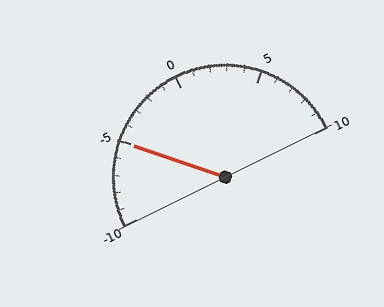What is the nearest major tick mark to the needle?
The nearest major tick mark is -5.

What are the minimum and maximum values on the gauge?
The gauge ranges from -10 to 10.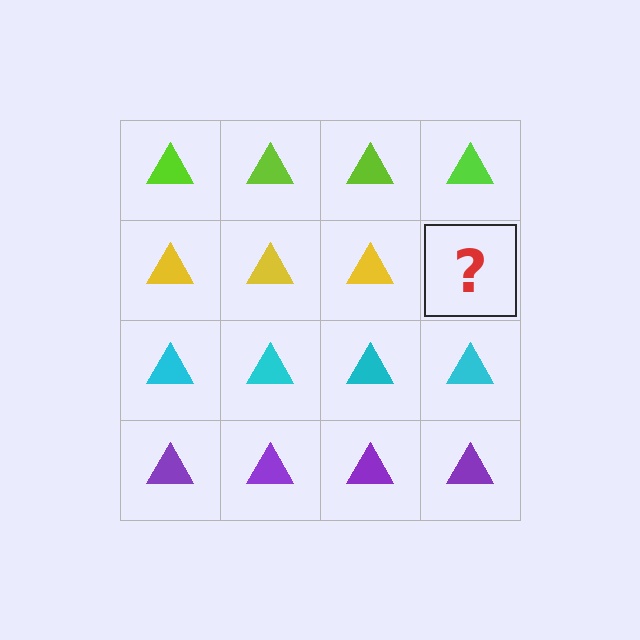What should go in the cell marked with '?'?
The missing cell should contain a yellow triangle.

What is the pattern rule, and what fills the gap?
The rule is that each row has a consistent color. The gap should be filled with a yellow triangle.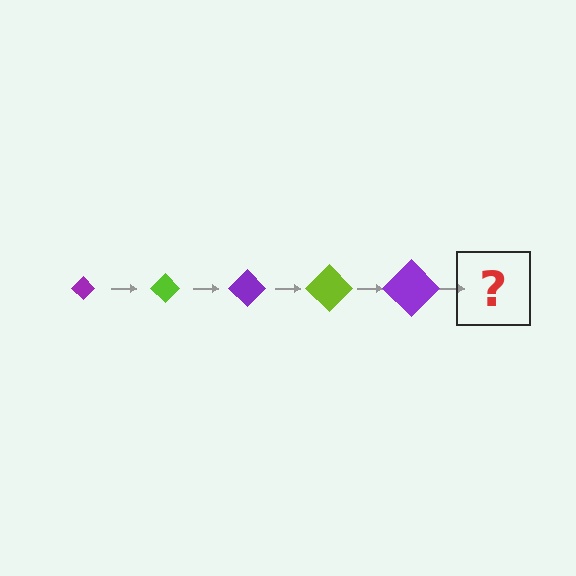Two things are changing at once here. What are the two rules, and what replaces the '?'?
The two rules are that the diamond grows larger each step and the color cycles through purple and lime. The '?' should be a lime diamond, larger than the previous one.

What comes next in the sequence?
The next element should be a lime diamond, larger than the previous one.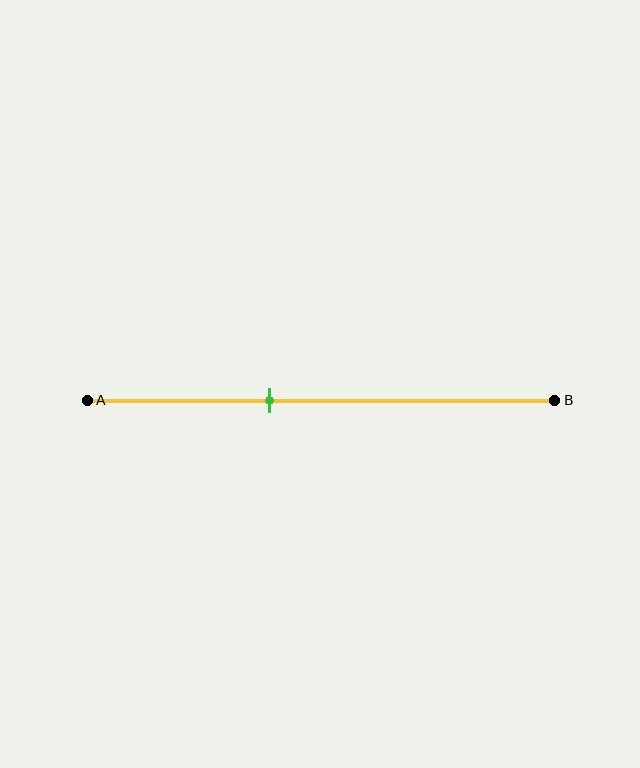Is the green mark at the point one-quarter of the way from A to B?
No, the mark is at about 40% from A, not at the 25% one-quarter point.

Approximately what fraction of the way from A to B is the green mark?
The green mark is approximately 40% of the way from A to B.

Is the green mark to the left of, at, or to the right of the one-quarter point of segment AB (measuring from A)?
The green mark is to the right of the one-quarter point of segment AB.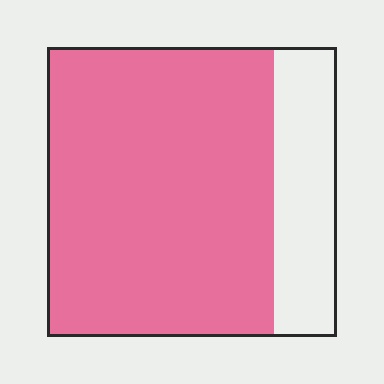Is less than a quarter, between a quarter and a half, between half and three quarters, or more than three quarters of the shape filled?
More than three quarters.